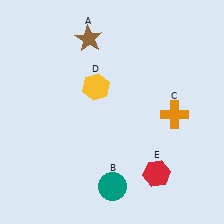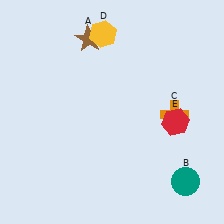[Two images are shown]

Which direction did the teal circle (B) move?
The teal circle (B) moved right.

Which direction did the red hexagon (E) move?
The red hexagon (E) moved up.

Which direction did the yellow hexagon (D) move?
The yellow hexagon (D) moved up.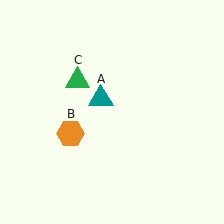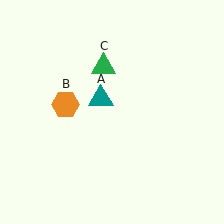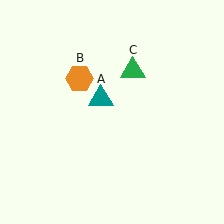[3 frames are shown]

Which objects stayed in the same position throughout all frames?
Teal triangle (object A) remained stationary.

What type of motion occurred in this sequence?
The orange hexagon (object B), green triangle (object C) rotated clockwise around the center of the scene.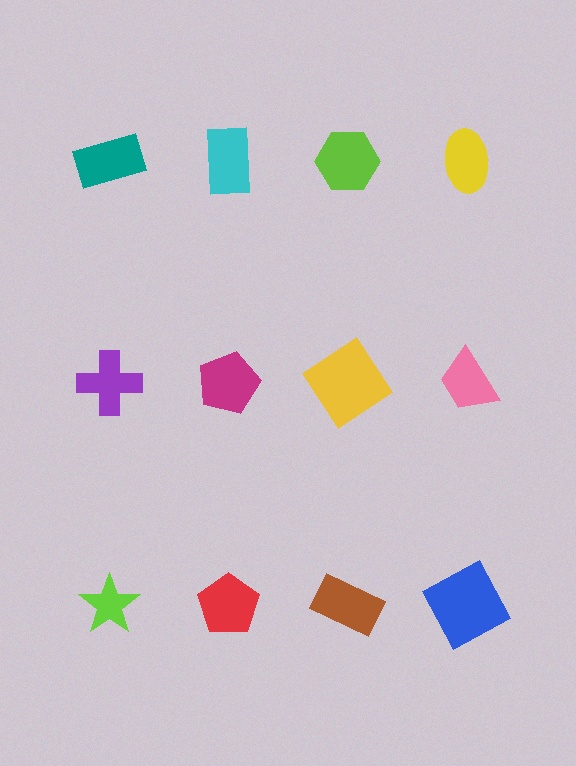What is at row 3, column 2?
A red pentagon.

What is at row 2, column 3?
A yellow diamond.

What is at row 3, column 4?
A blue square.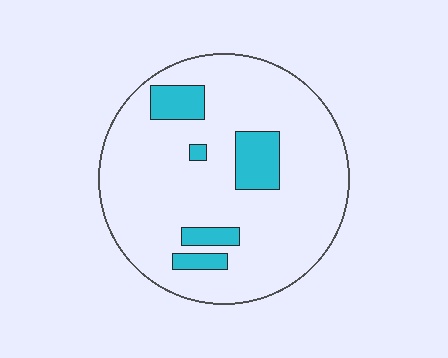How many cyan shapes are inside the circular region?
5.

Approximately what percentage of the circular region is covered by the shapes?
Approximately 15%.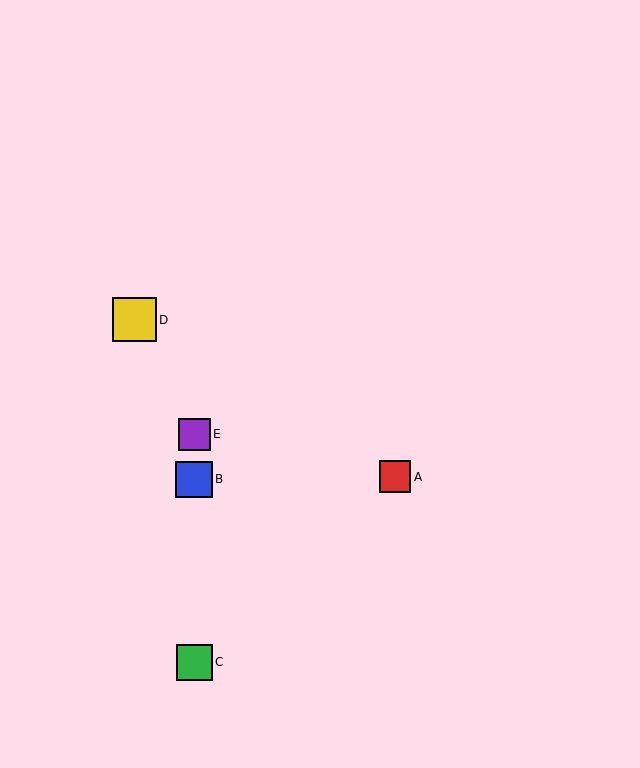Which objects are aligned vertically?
Objects B, C, E are aligned vertically.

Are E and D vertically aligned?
No, E is at x≈194 and D is at x≈134.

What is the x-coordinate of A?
Object A is at x≈395.